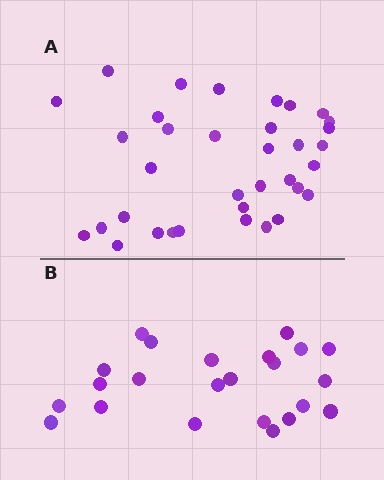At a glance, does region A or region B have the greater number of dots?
Region A (the top region) has more dots.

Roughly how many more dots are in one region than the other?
Region A has roughly 12 or so more dots than region B.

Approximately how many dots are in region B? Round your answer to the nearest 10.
About 20 dots. (The exact count is 23, which rounds to 20.)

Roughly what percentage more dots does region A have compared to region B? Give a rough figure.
About 50% more.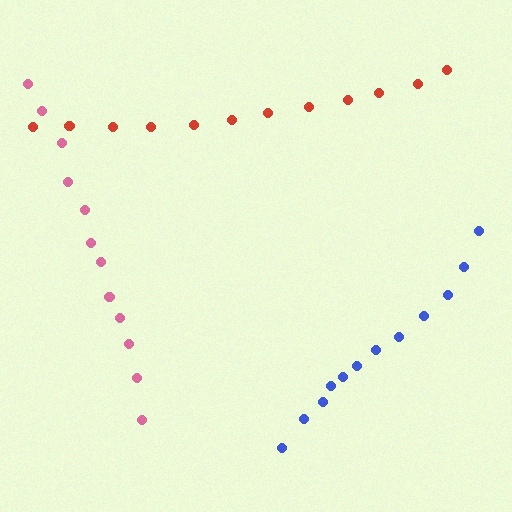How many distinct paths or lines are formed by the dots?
There are 3 distinct paths.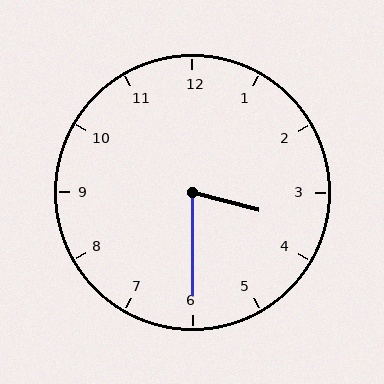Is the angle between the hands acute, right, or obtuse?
It is acute.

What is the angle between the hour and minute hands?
Approximately 75 degrees.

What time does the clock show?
3:30.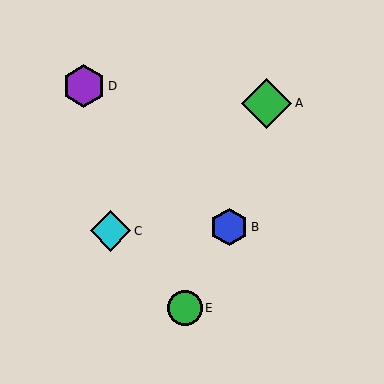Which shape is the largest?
The green diamond (labeled A) is the largest.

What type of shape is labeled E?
Shape E is a green circle.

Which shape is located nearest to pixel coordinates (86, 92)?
The purple hexagon (labeled D) at (84, 86) is nearest to that location.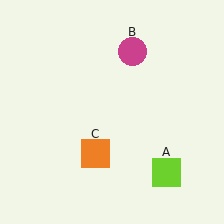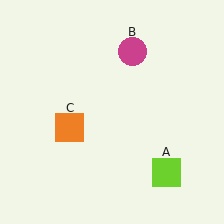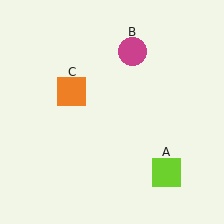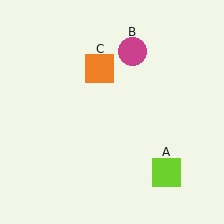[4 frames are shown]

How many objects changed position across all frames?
1 object changed position: orange square (object C).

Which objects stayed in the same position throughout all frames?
Lime square (object A) and magenta circle (object B) remained stationary.